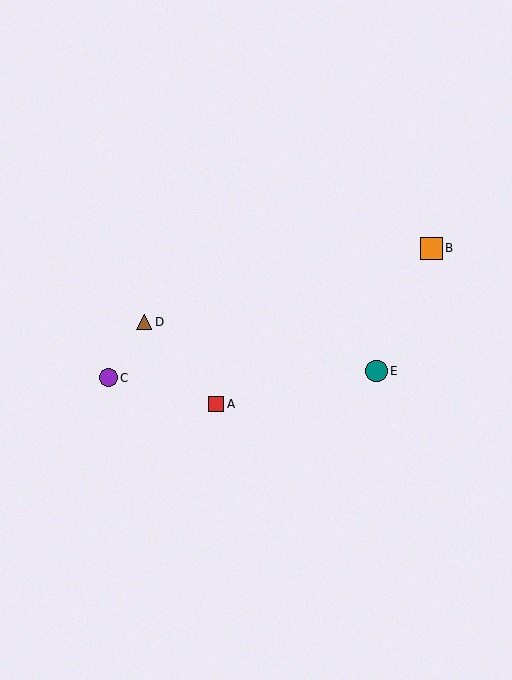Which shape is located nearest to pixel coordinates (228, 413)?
The red square (labeled A) at (216, 404) is nearest to that location.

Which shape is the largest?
The orange square (labeled B) is the largest.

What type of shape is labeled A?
Shape A is a red square.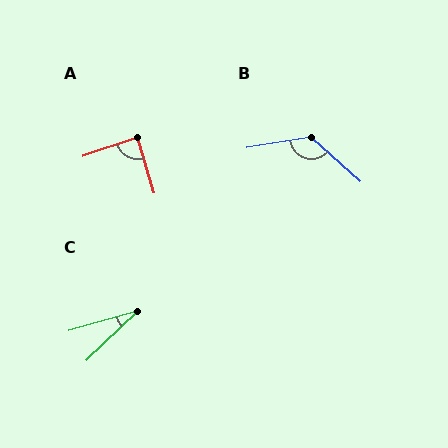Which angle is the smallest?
C, at approximately 28 degrees.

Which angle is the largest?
B, at approximately 129 degrees.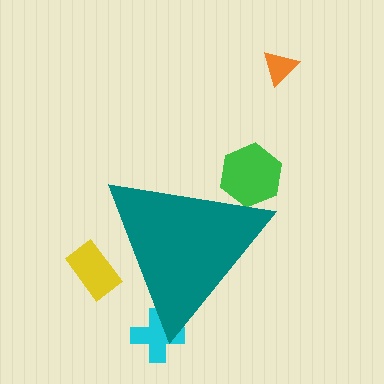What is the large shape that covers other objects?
A teal triangle.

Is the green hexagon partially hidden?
Yes, the green hexagon is partially hidden behind the teal triangle.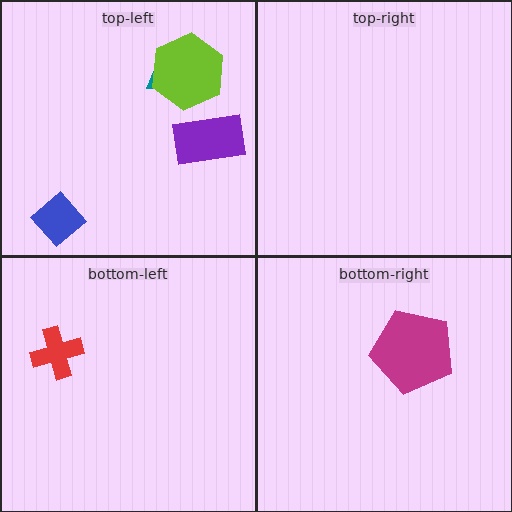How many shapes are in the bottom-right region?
1.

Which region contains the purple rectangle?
The top-left region.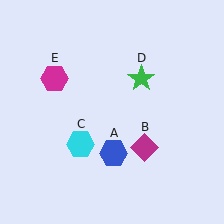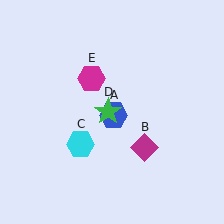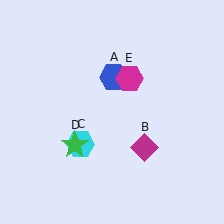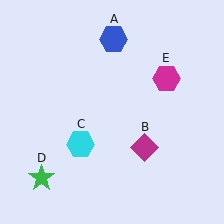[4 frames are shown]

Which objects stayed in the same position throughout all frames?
Magenta diamond (object B) and cyan hexagon (object C) remained stationary.